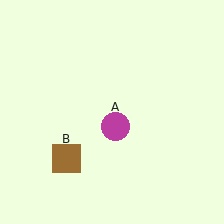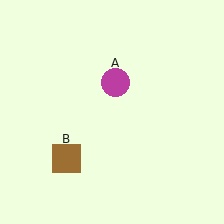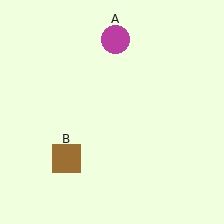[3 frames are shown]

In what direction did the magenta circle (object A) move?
The magenta circle (object A) moved up.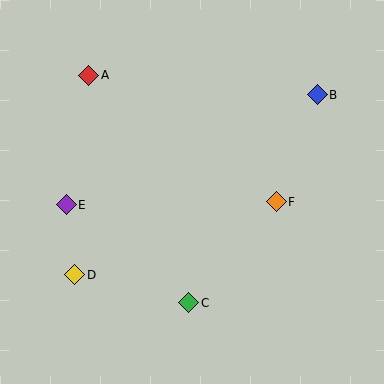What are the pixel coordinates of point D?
Point D is at (75, 275).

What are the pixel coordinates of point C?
Point C is at (189, 303).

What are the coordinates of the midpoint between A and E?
The midpoint between A and E is at (77, 140).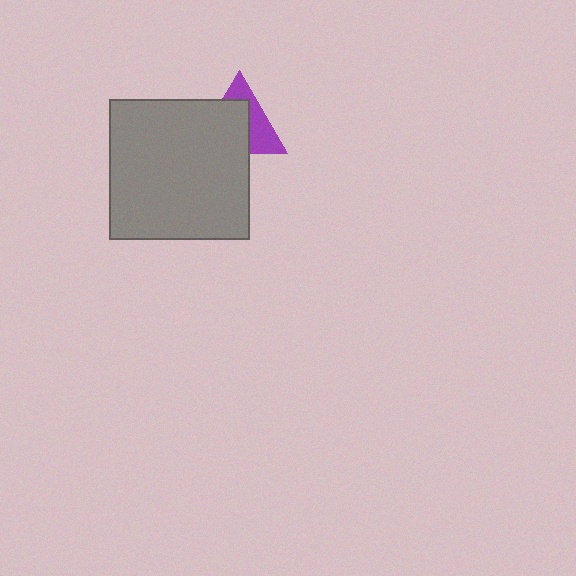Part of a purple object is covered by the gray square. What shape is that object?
It is a triangle.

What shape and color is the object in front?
The object in front is a gray square.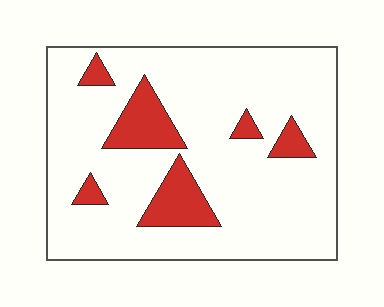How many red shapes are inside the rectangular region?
6.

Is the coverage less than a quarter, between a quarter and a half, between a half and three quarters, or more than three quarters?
Less than a quarter.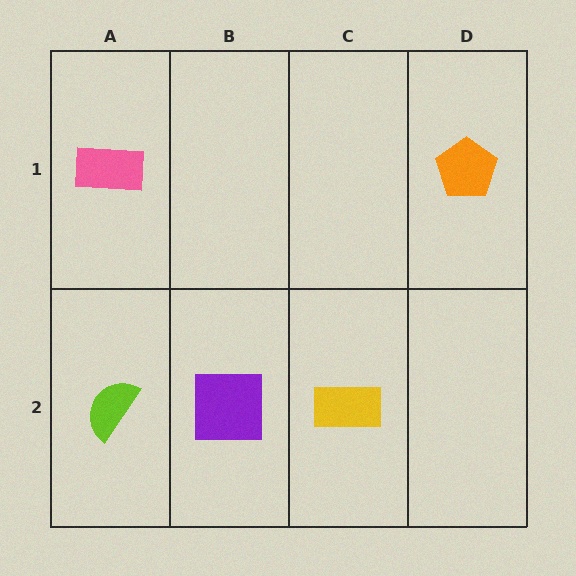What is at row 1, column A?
A pink rectangle.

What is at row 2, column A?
A lime semicircle.